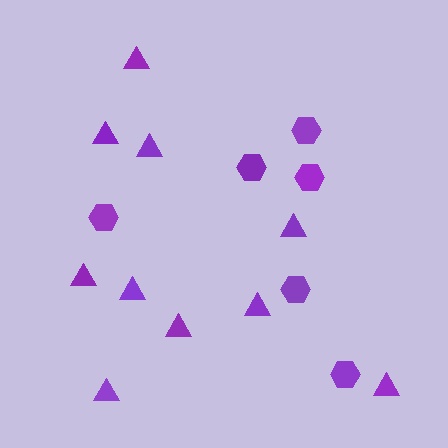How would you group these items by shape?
There are 2 groups: one group of triangles (10) and one group of hexagons (6).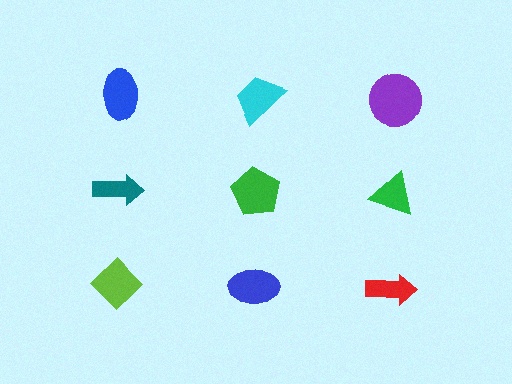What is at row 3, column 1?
A lime diamond.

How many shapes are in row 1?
3 shapes.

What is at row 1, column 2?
A cyan trapezoid.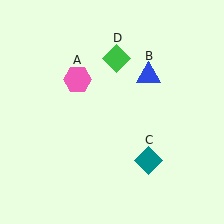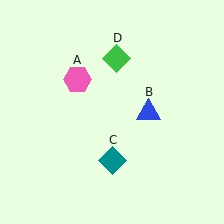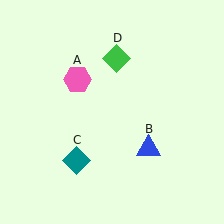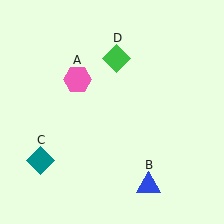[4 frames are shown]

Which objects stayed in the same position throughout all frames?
Pink hexagon (object A) and green diamond (object D) remained stationary.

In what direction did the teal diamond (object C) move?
The teal diamond (object C) moved left.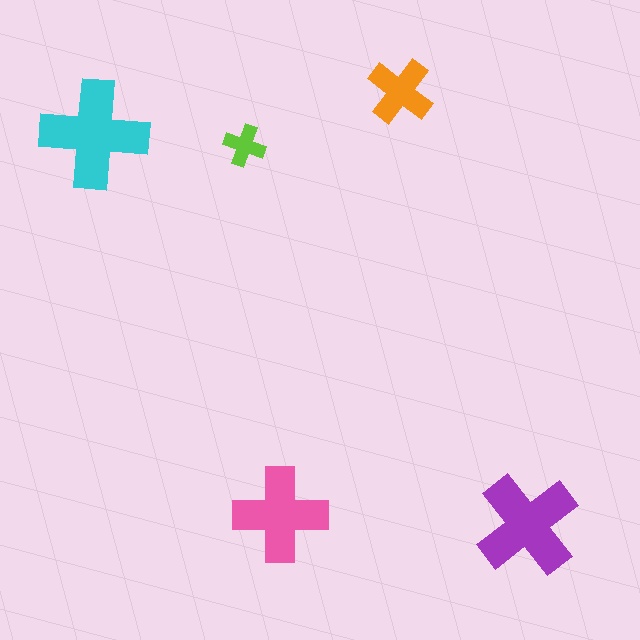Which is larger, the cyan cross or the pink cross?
The cyan one.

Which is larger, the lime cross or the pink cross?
The pink one.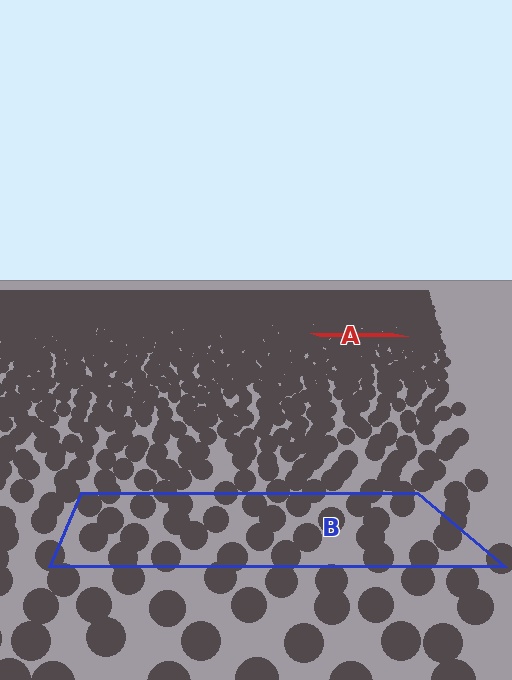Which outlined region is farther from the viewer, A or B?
Region A is farther from the viewer — the texture elements inside it appear smaller and more densely packed.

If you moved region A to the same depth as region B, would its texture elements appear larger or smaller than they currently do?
They would appear larger. At a closer depth, the same texture elements are projected at a bigger on-screen size.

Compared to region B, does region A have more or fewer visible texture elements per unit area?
Region A has more texture elements per unit area — they are packed more densely because it is farther away.